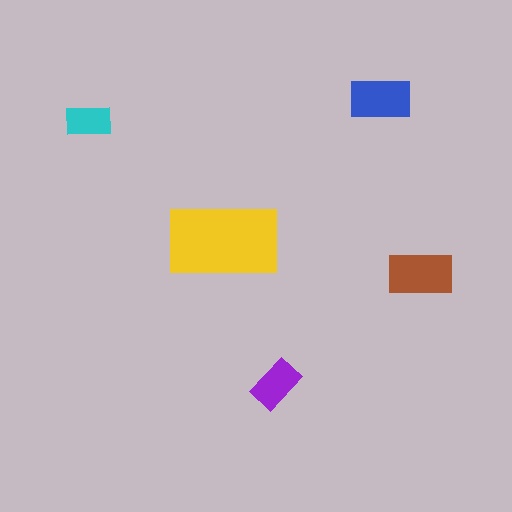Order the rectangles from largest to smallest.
the yellow one, the brown one, the blue one, the purple one, the cyan one.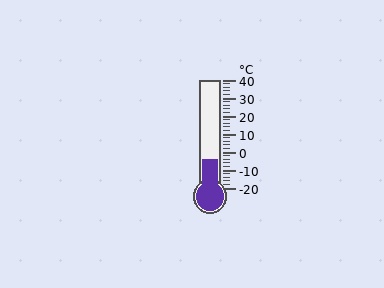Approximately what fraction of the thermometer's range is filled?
The thermometer is filled to approximately 25% of its range.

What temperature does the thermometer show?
The thermometer shows approximately -4°C.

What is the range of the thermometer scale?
The thermometer scale ranges from -20°C to 40°C.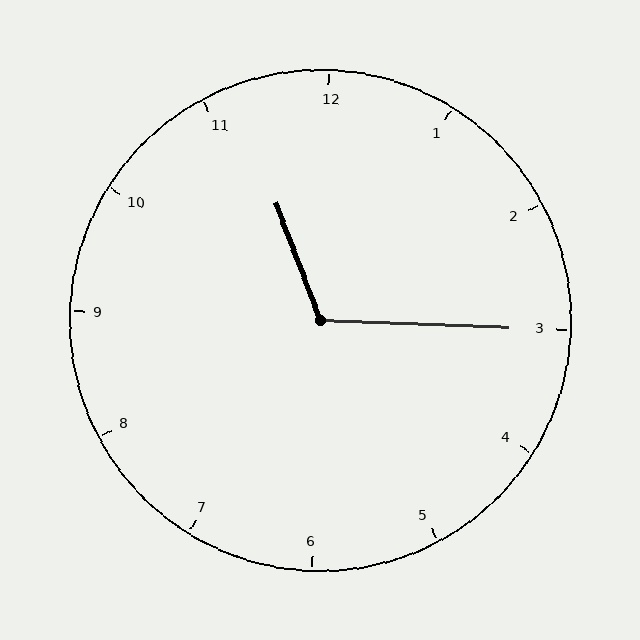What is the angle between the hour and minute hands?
Approximately 112 degrees.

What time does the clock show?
11:15.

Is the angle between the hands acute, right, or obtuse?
It is obtuse.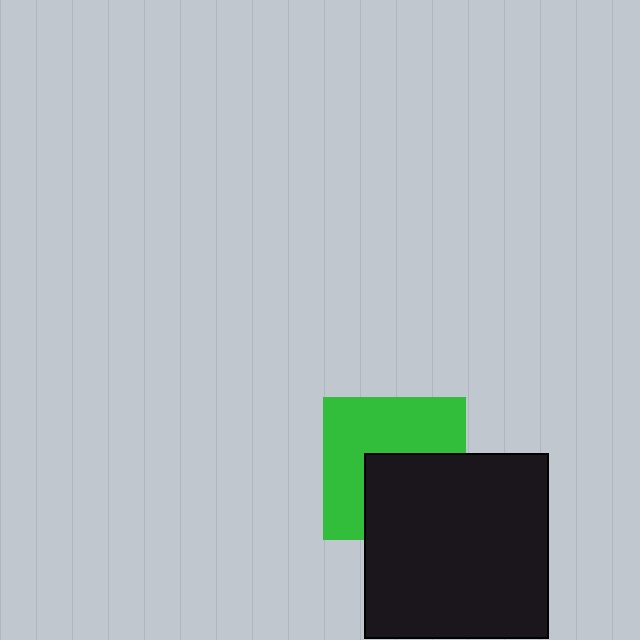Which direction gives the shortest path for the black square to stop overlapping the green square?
Moving toward the lower-right gives the shortest separation.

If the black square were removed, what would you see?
You would see the complete green square.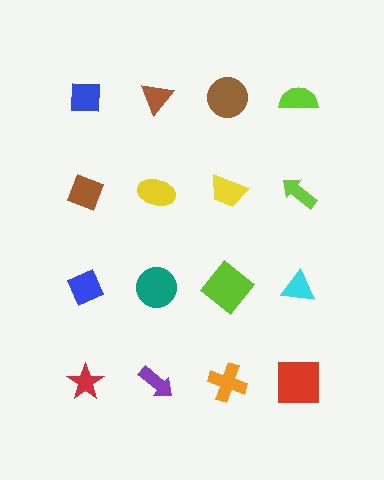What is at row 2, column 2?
A yellow ellipse.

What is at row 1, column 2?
A brown triangle.